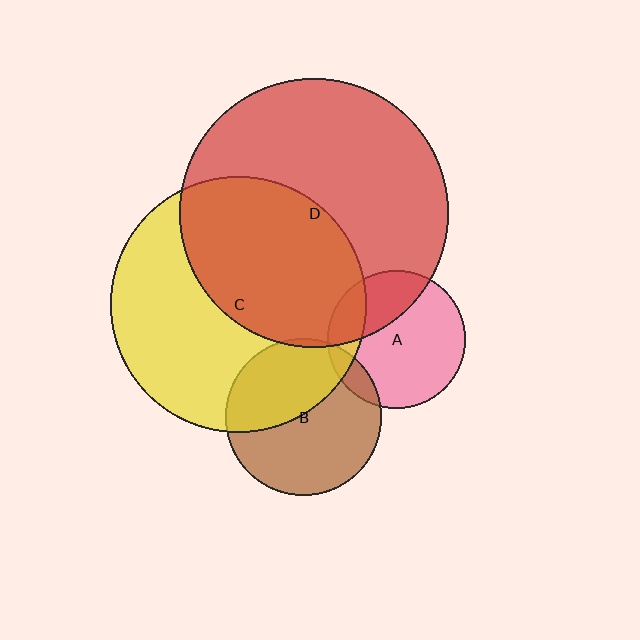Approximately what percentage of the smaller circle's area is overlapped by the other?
Approximately 40%.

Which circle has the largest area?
Circle D (red).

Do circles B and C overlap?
Yes.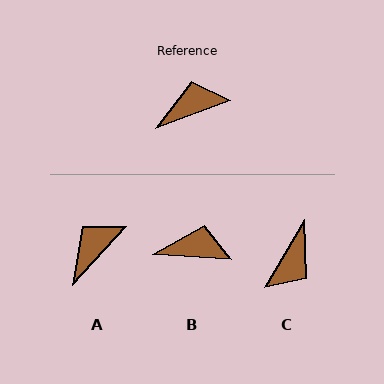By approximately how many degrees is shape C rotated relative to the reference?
Approximately 141 degrees clockwise.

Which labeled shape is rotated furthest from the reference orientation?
C, about 141 degrees away.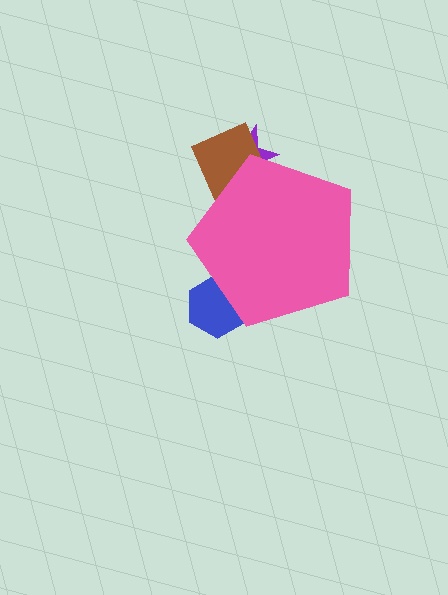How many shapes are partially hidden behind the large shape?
3 shapes are partially hidden.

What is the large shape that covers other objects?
A pink pentagon.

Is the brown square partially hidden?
Yes, the brown square is partially hidden behind the pink pentagon.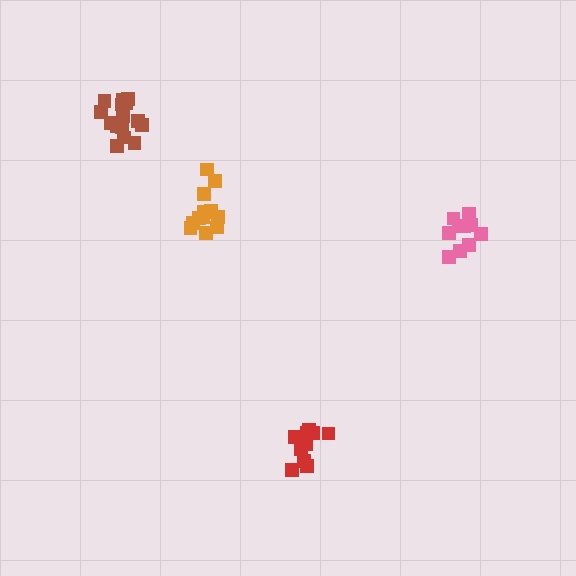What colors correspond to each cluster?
The clusters are colored: pink, orange, brown, red.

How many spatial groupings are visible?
There are 4 spatial groupings.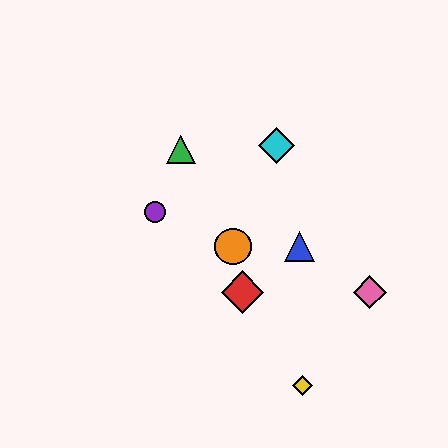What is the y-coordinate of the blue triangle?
The blue triangle is at y≈246.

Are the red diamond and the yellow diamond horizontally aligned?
No, the red diamond is at y≈292 and the yellow diamond is at y≈386.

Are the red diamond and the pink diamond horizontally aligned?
Yes, both are at y≈292.